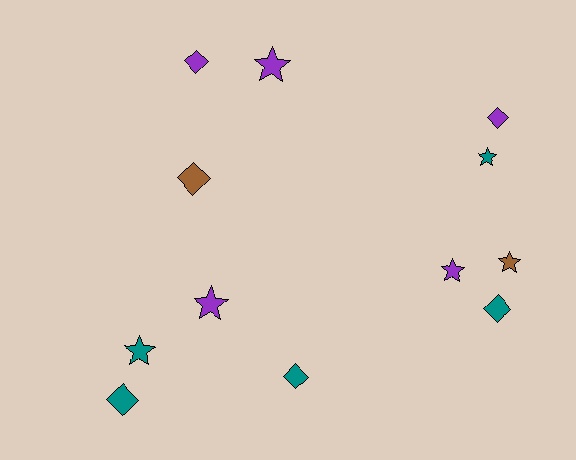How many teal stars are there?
There are 2 teal stars.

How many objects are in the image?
There are 12 objects.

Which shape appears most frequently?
Diamond, with 6 objects.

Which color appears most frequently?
Teal, with 5 objects.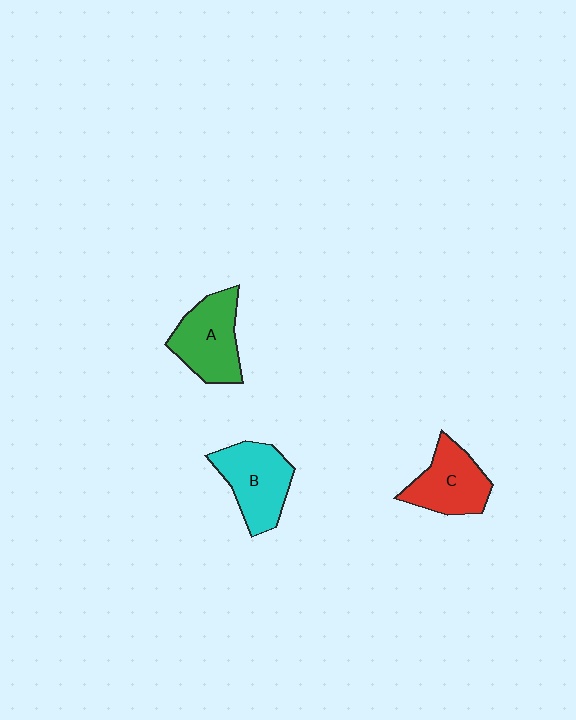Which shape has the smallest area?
Shape C (red).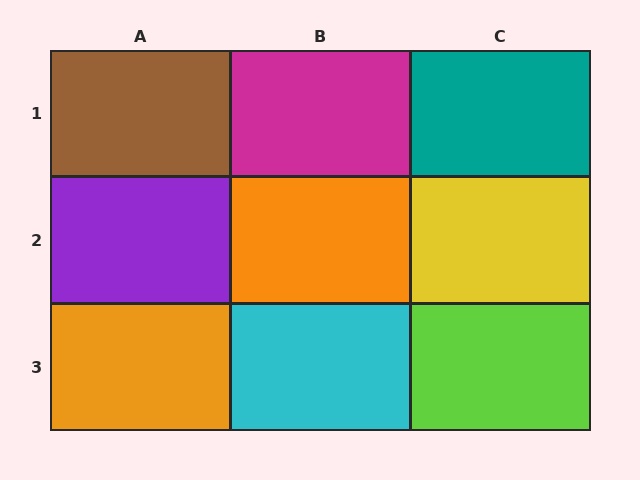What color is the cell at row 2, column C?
Yellow.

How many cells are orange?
2 cells are orange.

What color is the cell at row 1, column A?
Brown.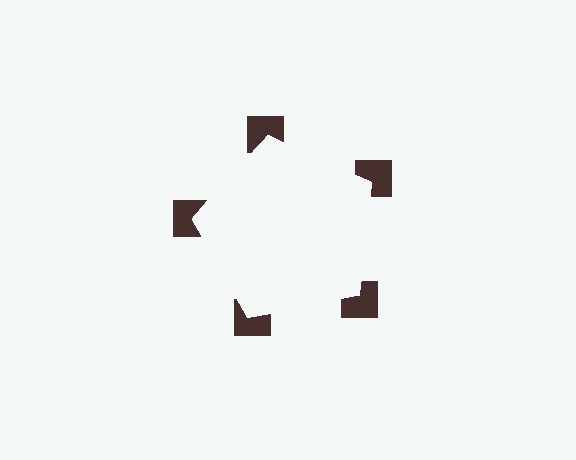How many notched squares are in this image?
There are 5 — one at each vertex of the illusory pentagon.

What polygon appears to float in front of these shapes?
An illusory pentagon — its edges are inferred from the aligned wedge cuts in the notched squares, not physically drawn.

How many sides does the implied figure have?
5 sides.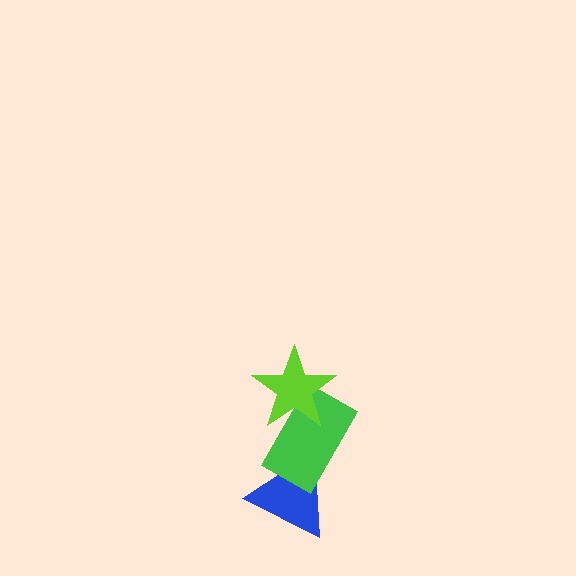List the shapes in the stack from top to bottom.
From top to bottom: the lime star, the green rectangle, the blue triangle.